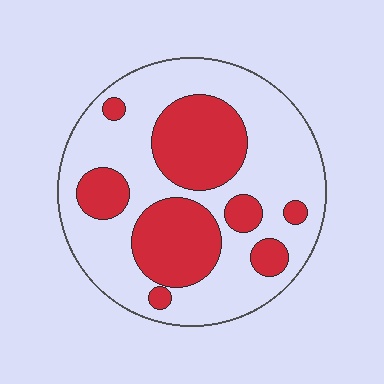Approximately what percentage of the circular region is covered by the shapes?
Approximately 35%.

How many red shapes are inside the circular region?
8.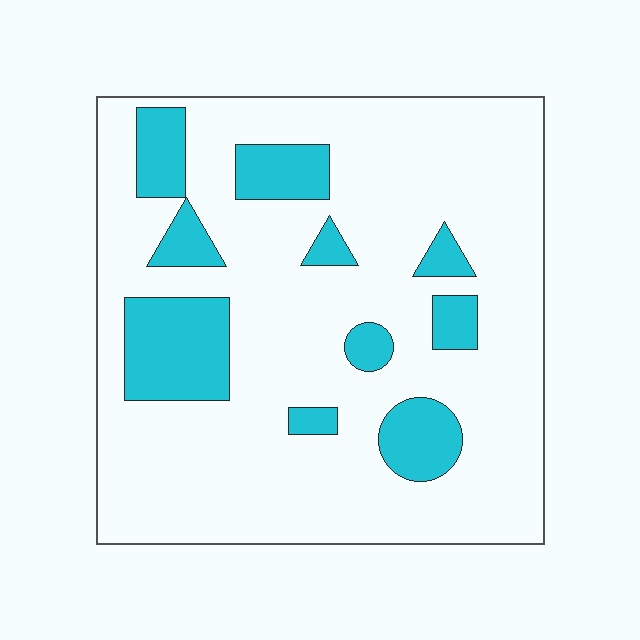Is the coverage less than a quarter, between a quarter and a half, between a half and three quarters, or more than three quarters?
Less than a quarter.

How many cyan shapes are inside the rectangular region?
10.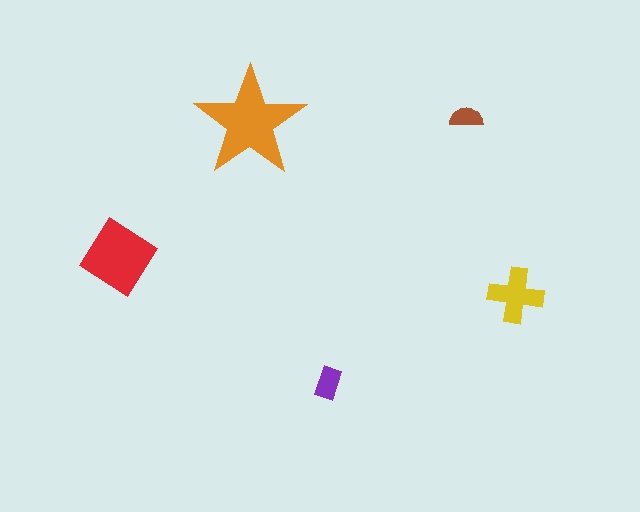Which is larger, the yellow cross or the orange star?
The orange star.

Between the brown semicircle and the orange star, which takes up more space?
The orange star.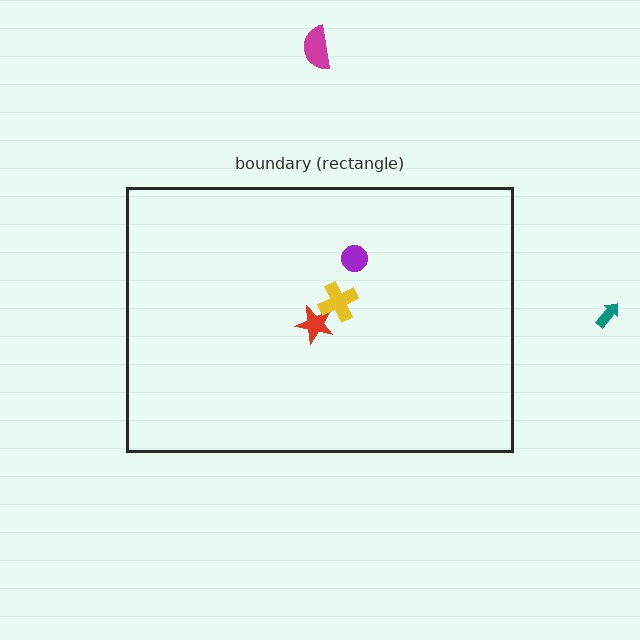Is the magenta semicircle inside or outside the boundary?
Outside.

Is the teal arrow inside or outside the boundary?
Outside.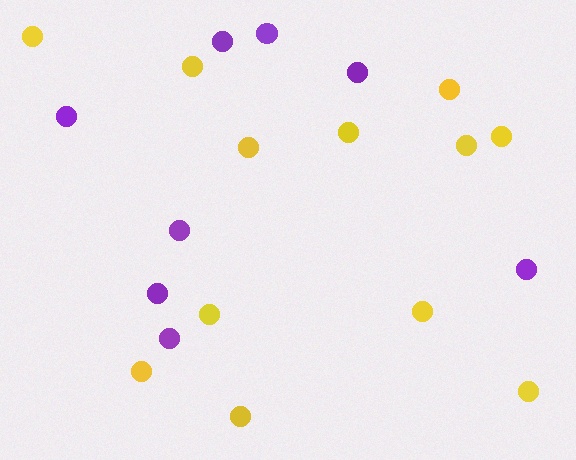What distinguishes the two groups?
There are 2 groups: one group of purple circles (8) and one group of yellow circles (12).